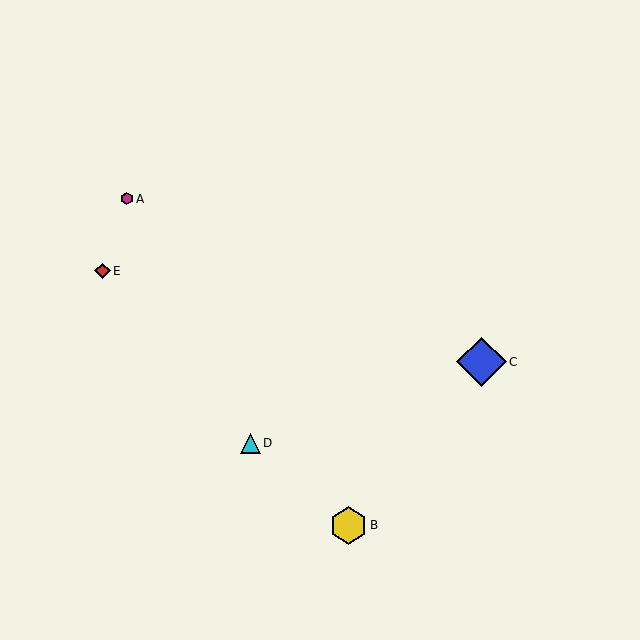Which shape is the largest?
The blue diamond (labeled C) is the largest.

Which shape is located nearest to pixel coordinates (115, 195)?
The magenta hexagon (labeled A) at (127, 199) is nearest to that location.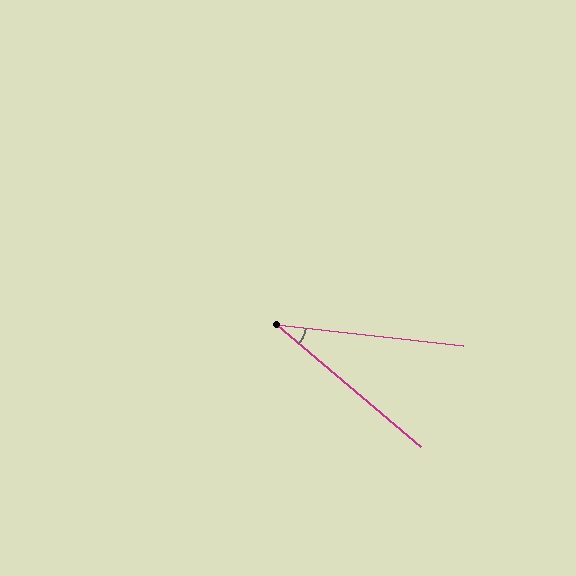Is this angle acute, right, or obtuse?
It is acute.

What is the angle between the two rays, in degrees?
Approximately 34 degrees.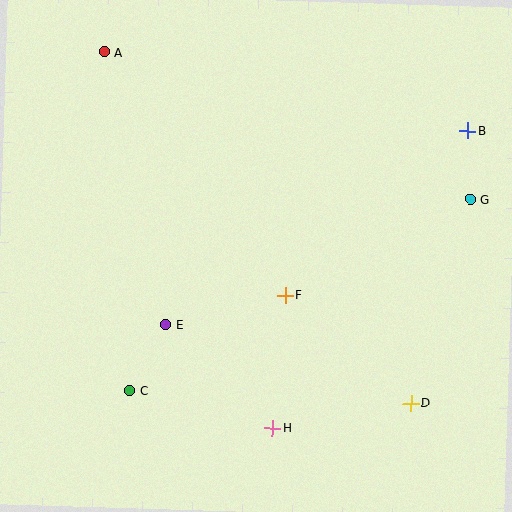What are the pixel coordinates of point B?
Point B is at (468, 131).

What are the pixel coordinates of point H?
Point H is at (273, 428).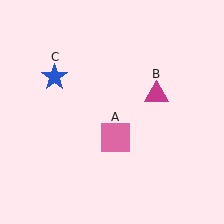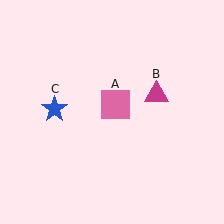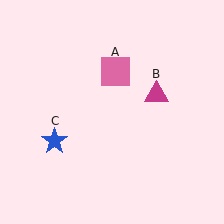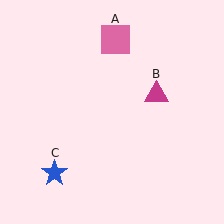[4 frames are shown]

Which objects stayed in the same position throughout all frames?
Magenta triangle (object B) remained stationary.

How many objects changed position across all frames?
2 objects changed position: pink square (object A), blue star (object C).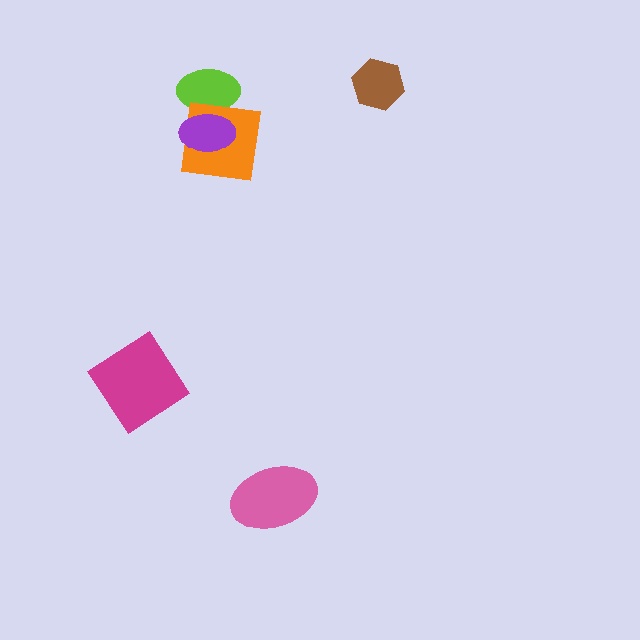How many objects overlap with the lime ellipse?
2 objects overlap with the lime ellipse.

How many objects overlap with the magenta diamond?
0 objects overlap with the magenta diamond.